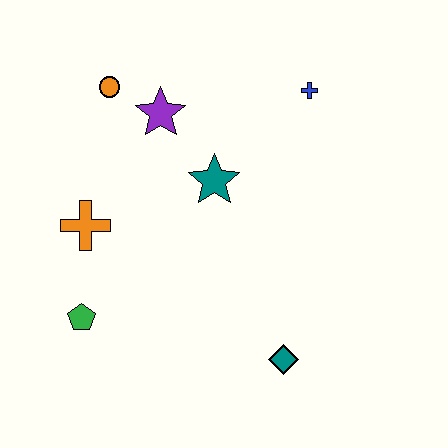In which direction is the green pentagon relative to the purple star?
The green pentagon is below the purple star.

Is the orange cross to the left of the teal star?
Yes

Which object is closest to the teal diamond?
The teal star is closest to the teal diamond.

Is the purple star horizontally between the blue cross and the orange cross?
Yes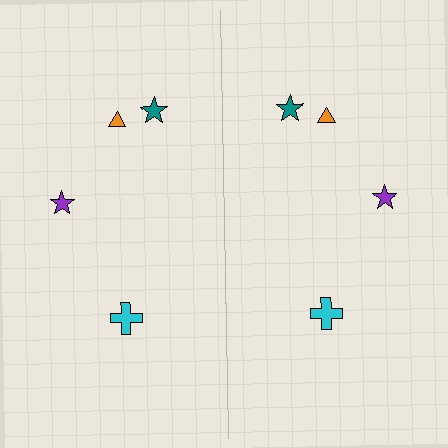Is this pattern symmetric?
Yes, this pattern has bilateral (reflection) symmetry.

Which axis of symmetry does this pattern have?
The pattern has a vertical axis of symmetry running through the center of the image.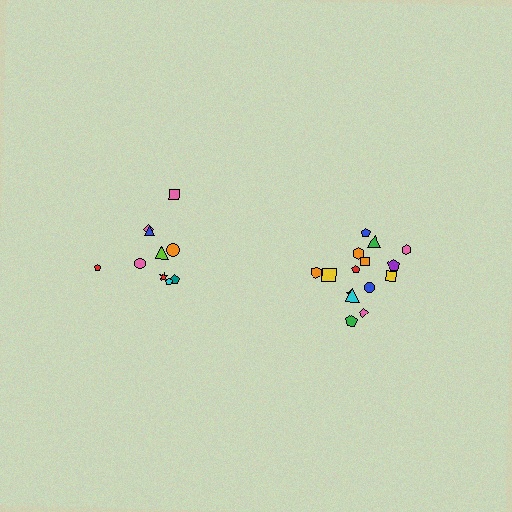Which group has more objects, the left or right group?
The right group.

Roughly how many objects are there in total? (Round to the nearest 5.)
Roughly 25 objects in total.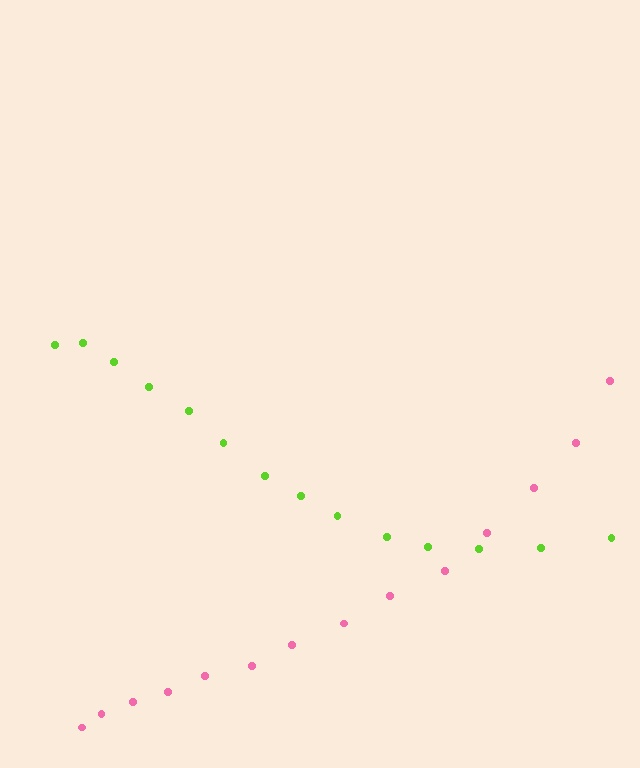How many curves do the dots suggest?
There are 2 distinct paths.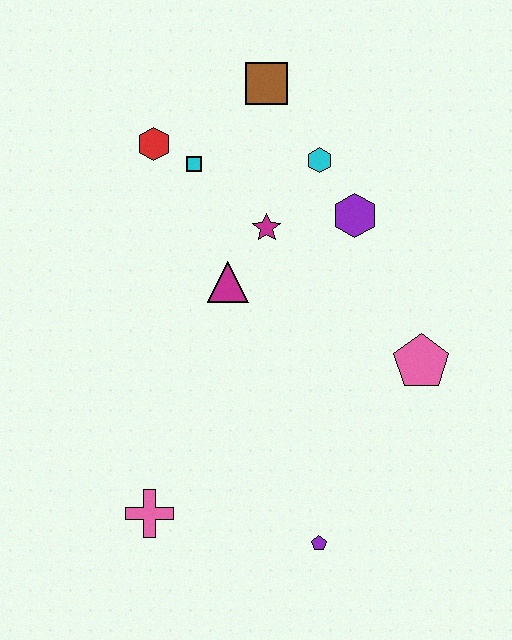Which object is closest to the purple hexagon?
The cyan hexagon is closest to the purple hexagon.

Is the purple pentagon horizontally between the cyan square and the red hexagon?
No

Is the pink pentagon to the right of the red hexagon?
Yes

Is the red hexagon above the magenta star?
Yes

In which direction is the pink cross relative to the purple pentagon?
The pink cross is to the left of the purple pentagon.